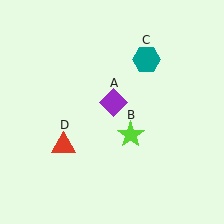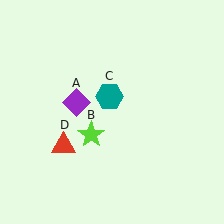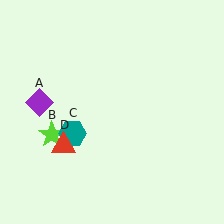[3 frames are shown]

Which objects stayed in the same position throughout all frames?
Red triangle (object D) remained stationary.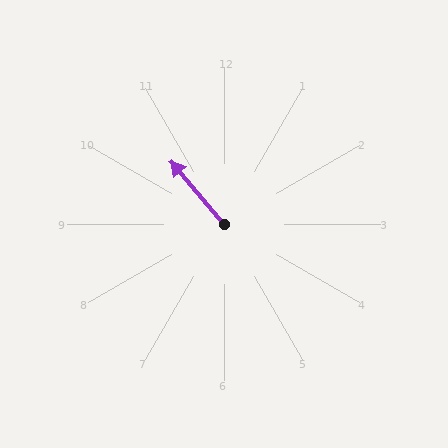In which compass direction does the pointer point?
Northwest.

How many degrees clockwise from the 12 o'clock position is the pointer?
Approximately 320 degrees.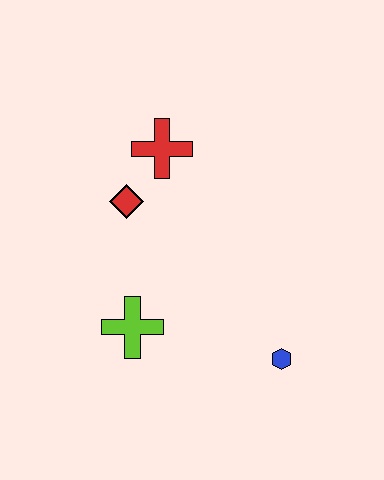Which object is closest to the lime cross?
The red diamond is closest to the lime cross.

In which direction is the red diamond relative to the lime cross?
The red diamond is above the lime cross.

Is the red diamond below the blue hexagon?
No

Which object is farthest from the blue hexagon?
The red cross is farthest from the blue hexagon.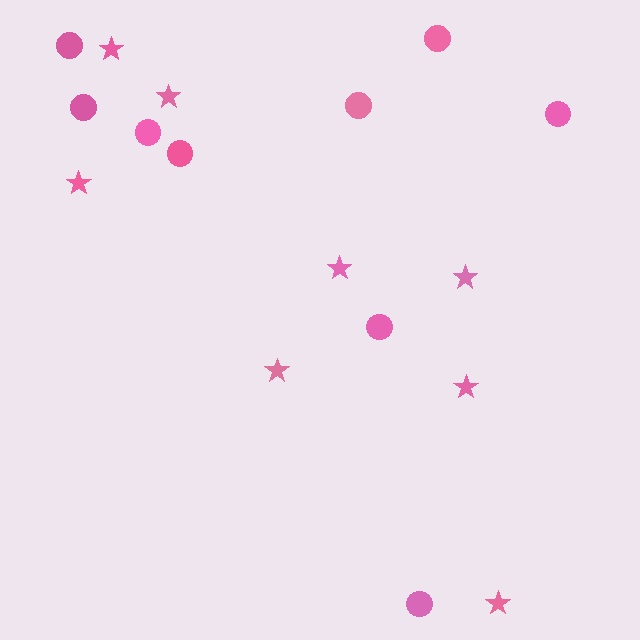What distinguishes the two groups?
There are 2 groups: one group of circles (9) and one group of stars (8).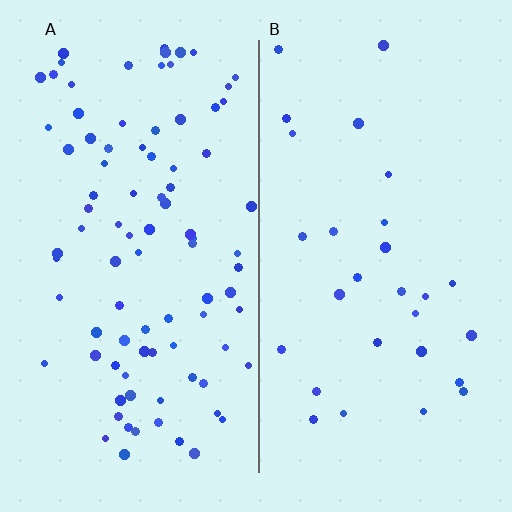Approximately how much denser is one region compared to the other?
Approximately 3.1× — region A over region B.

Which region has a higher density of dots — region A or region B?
A (the left).